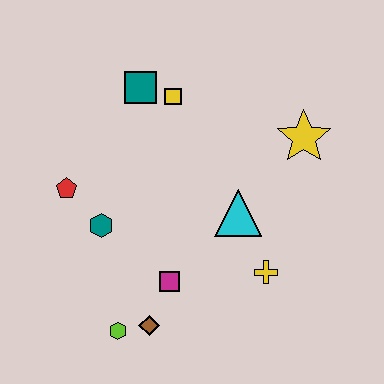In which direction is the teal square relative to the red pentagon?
The teal square is above the red pentagon.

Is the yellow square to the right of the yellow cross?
No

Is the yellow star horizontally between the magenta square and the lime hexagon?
No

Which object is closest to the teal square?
The yellow square is closest to the teal square.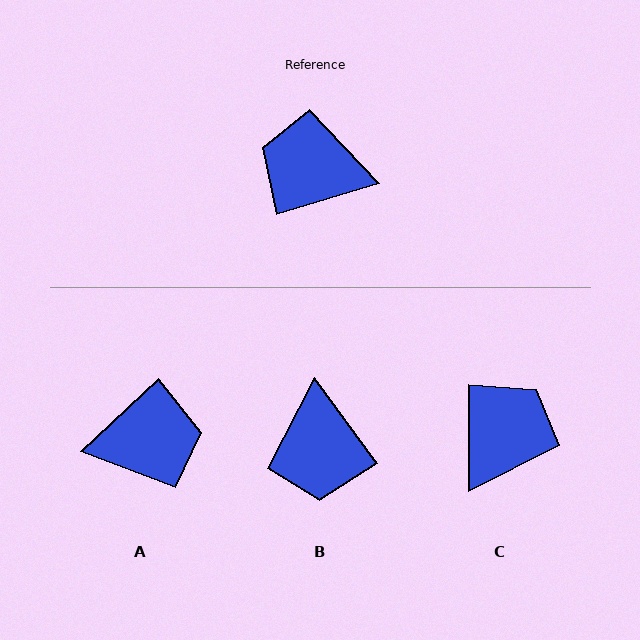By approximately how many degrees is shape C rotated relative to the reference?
Approximately 106 degrees clockwise.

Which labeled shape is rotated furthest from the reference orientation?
A, about 154 degrees away.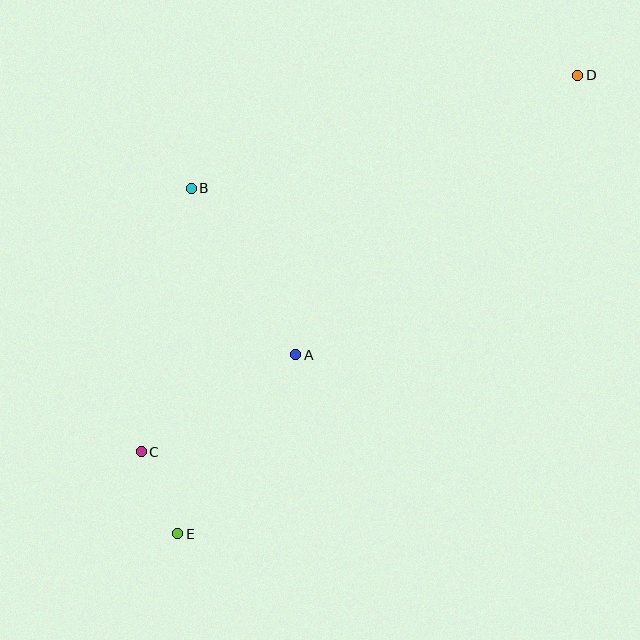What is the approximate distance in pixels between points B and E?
The distance between B and E is approximately 346 pixels.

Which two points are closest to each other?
Points C and E are closest to each other.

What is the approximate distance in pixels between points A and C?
The distance between A and C is approximately 183 pixels.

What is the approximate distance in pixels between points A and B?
The distance between A and B is approximately 196 pixels.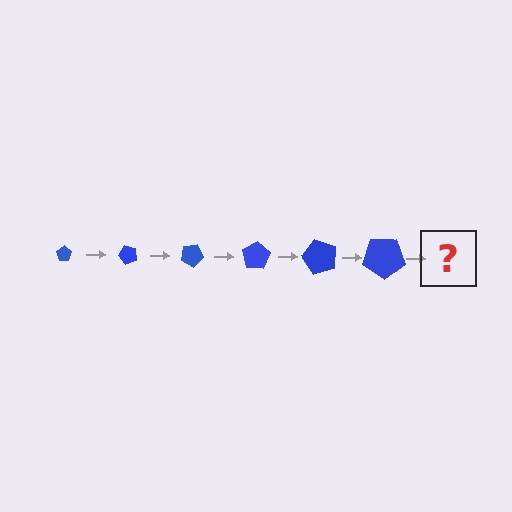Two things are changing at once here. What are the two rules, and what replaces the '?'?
The two rules are that the pentagon grows larger each step and it rotates 50 degrees each step. The '?' should be a pentagon, larger than the previous one and rotated 300 degrees from the start.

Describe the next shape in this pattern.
It should be a pentagon, larger than the previous one and rotated 300 degrees from the start.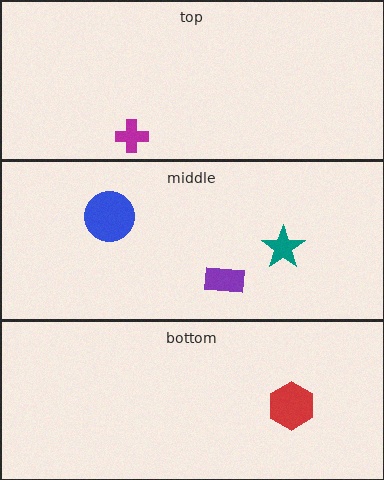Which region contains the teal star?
The middle region.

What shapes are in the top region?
The magenta cross.